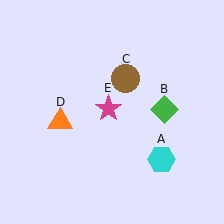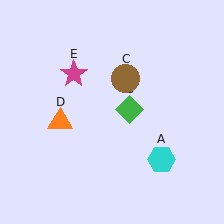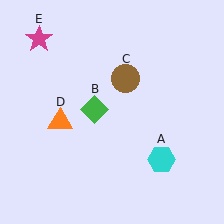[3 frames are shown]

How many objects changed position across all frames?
2 objects changed position: green diamond (object B), magenta star (object E).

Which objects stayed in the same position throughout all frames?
Cyan hexagon (object A) and brown circle (object C) and orange triangle (object D) remained stationary.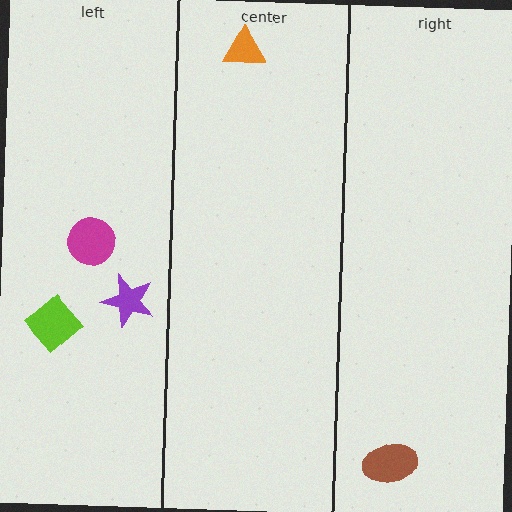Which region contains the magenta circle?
The left region.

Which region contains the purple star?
The left region.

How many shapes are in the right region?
1.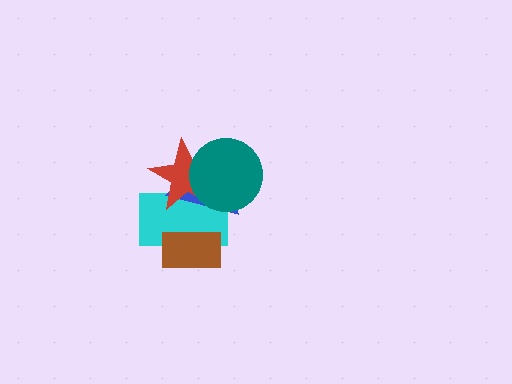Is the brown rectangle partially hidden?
No, no other shape covers it.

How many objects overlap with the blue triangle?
3 objects overlap with the blue triangle.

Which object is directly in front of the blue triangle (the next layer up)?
The red star is directly in front of the blue triangle.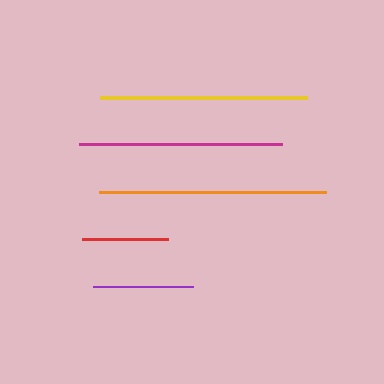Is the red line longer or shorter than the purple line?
The purple line is longer than the red line.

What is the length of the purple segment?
The purple segment is approximately 101 pixels long.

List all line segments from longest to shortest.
From longest to shortest: orange, yellow, magenta, purple, red.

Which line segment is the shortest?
The red line is the shortest at approximately 86 pixels.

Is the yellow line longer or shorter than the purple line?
The yellow line is longer than the purple line.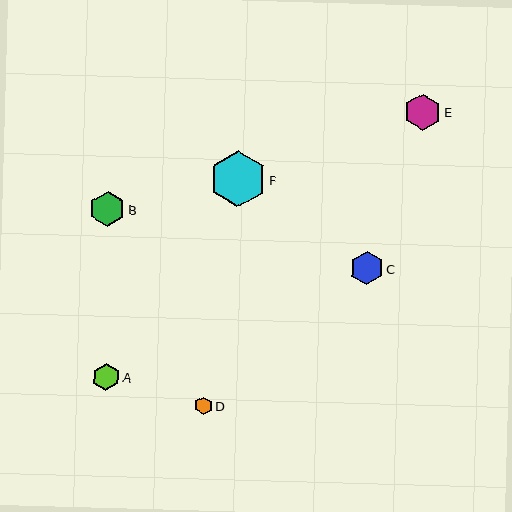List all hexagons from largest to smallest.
From largest to smallest: F, E, B, C, A, D.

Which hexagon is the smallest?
Hexagon D is the smallest with a size of approximately 17 pixels.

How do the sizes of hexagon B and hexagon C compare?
Hexagon B and hexagon C are approximately the same size.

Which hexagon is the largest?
Hexagon F is the largest with a size of approximately 56 pixels.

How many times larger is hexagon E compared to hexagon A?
Hexagon E is approximately 1.3 times the size of hexagon A.